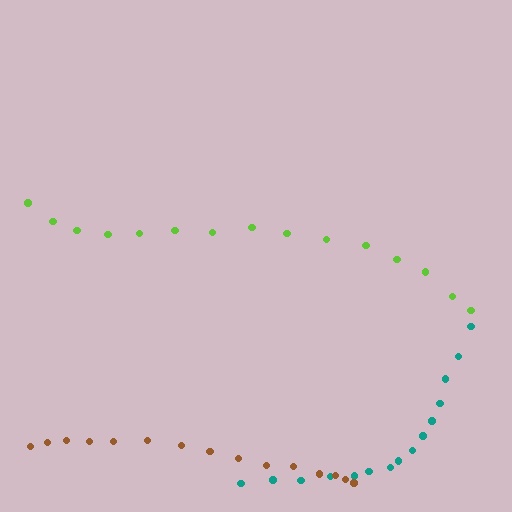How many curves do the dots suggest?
There are 3 distinct paths.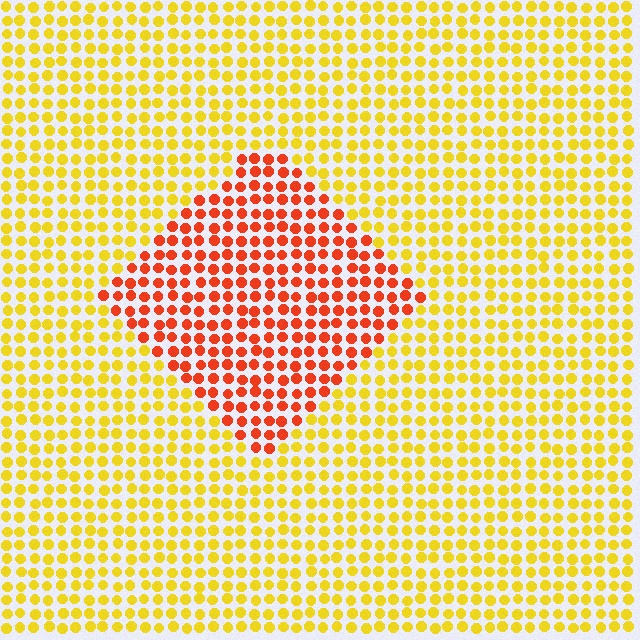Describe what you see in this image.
The image is filled with small yellow elements in a uniform arrangement. A diamond-shaped region is visible where the elements are tinted to a slightly different hue, forming a subtle color boundary.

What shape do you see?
I see a diamond.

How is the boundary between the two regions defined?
The boundary is defined purely by a slight shift in hue (about 45 degrees). Spacing, size, and orientation are identical on both sides.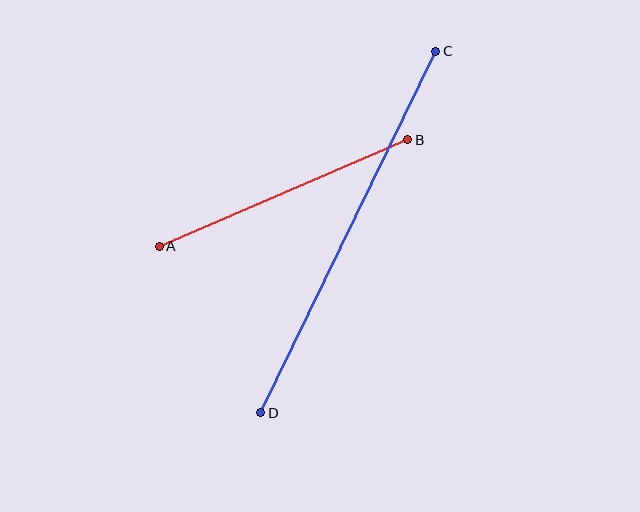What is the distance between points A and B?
The distance is approximately 270 pixels.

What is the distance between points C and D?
The distance is approximately 402 pixels.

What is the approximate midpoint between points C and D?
The midpoint is at approximately (348, 232) pixels.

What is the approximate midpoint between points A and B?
The midpoint is at approximately (284, 193) pixels.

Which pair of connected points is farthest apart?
Points C and D are farthest apart.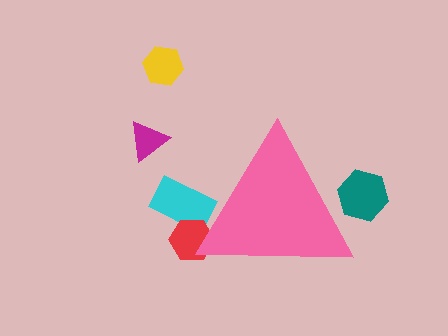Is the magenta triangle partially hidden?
No, the magenta triangle is fully visible.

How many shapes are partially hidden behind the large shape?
3 shapes are partially hidden.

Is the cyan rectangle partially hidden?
Yes, the cyan rectangle is partially hidden behind the pink triangle.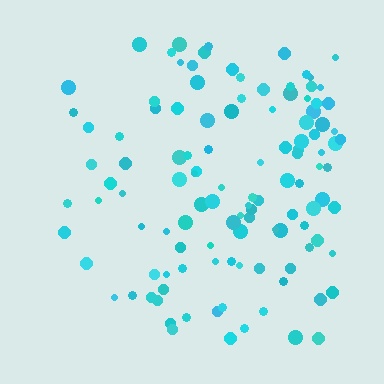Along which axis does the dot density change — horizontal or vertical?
Horizontal.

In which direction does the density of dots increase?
From left to right, with the right side densest.